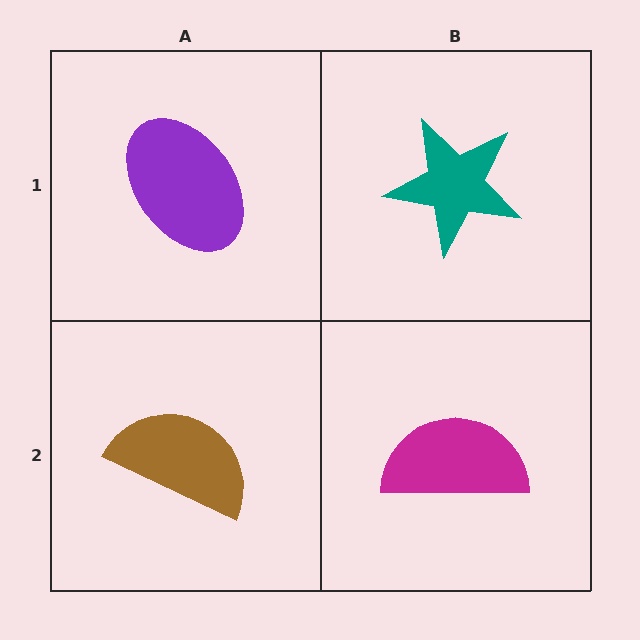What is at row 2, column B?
A magenta semicircle.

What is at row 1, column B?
A teal star.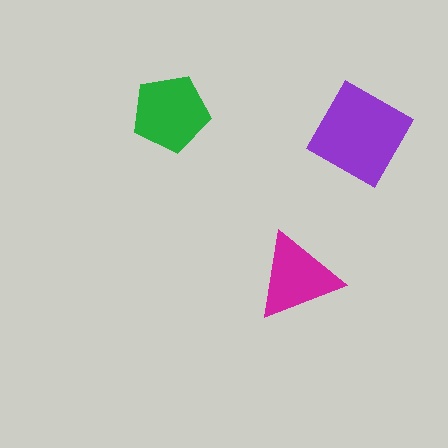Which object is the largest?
The purple diamond.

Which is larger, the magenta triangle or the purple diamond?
The purple diamond.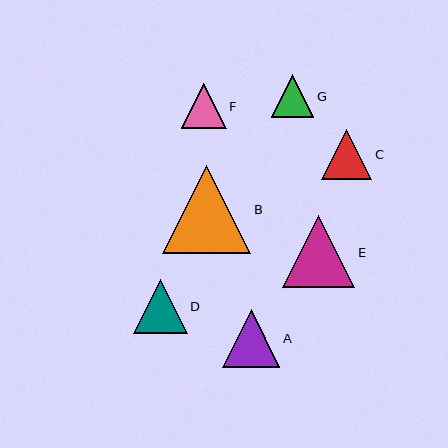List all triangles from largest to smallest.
From largest to smallest: B, E, A, D, C, F, G.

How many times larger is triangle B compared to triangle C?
Triangle B is approximately 1.7 times the size of triangle C.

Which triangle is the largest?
Triangle B is the largest with a size of approximately 88 pixels.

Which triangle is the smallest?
Triangle G is the smallest with a size of approximately 43 pixels.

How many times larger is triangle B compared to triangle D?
Triangle B is approximately 1.6 times the size of triangle D.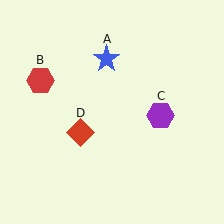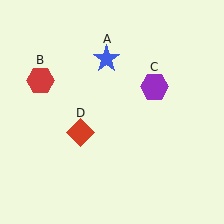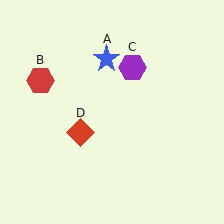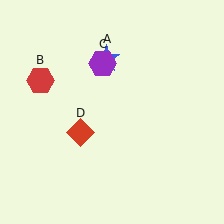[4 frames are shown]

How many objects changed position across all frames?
1 object changed position: purple hexagon (object C).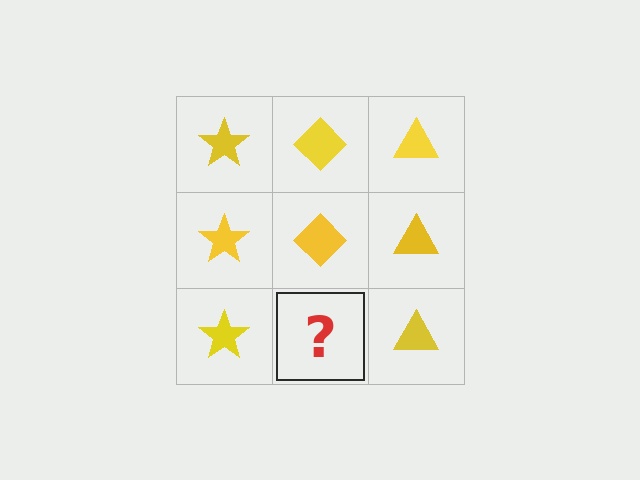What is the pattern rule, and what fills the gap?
The rule is that each column has a consistent shape. The gap should be filled with a yellow diamond.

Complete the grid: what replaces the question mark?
The question mark should be replaced with a yellow diamond.